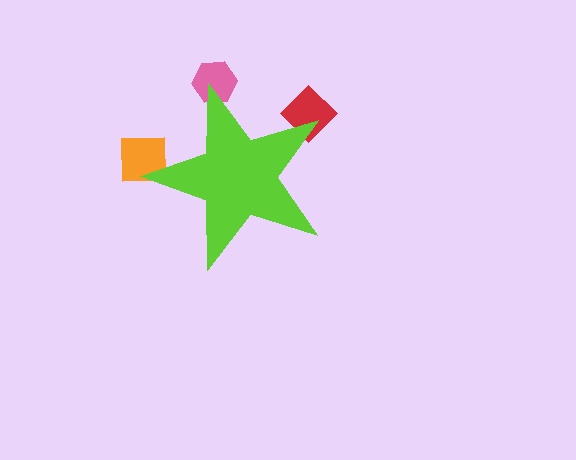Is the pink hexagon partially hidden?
Yes, the pink hexagon is partially hidden behind the lime star.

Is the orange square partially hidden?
Yes, the orange square is partially hidden behind the lime star.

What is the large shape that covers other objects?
A lime star.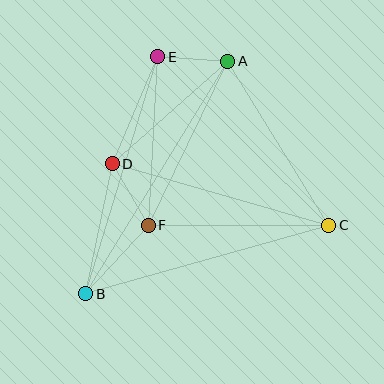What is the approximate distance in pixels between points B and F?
The distance between B and F is approximately 93 pixels.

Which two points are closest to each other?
Points A and E are closest to each other.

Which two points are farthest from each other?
Points A and B are farthest from each other.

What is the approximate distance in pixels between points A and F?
The distance between A and F is approximately 182 pixels.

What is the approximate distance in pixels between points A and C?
The distance between A and C is approximately 192 pixels.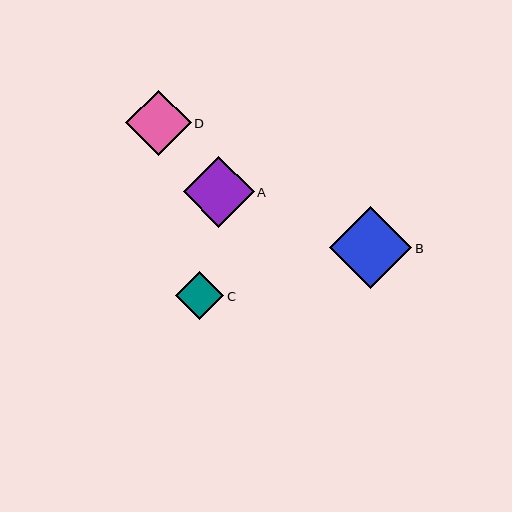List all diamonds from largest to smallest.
From largest to smallest: B, A, D, C.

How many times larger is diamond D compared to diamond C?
Diamond D is approximately 1.4 times the size of diamond C.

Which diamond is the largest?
Diamond B is the largest with a size of approximately 82 pixels.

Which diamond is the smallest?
Diamond C is the smallest with a size of approximately 48 pixels.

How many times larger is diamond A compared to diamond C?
Diamond A is approximately 1.5 times the size of diamond C.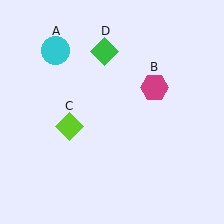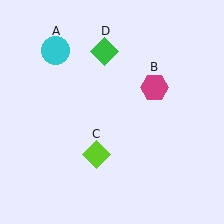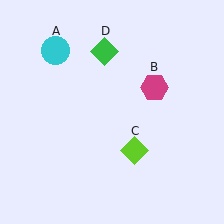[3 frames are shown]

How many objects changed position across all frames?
1 object changed position: lime diamond (object C).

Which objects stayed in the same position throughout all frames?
Cyan circle (object A) and magenta hexagon (object B) and green diamond (object D) remained stationary.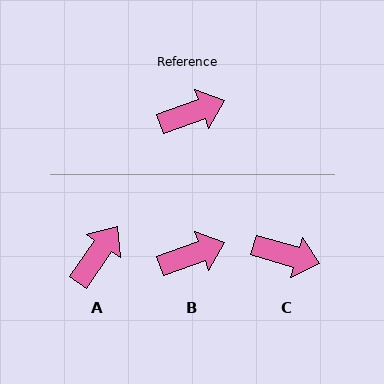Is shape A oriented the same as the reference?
No, it is off by about 35 degrees.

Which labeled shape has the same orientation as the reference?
B.